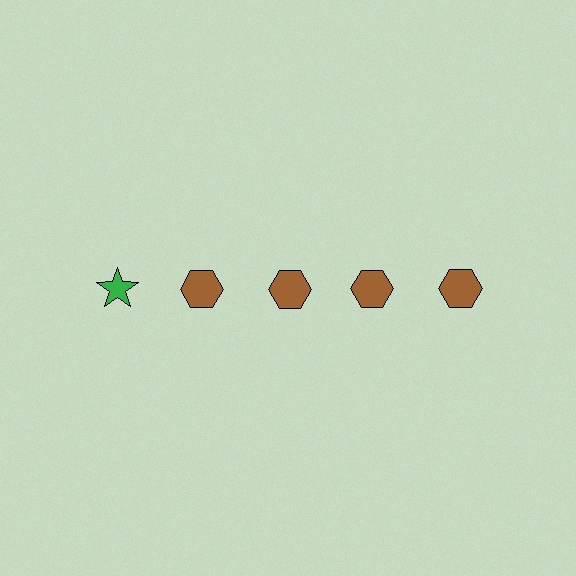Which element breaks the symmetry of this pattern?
The green star in the top row, leftmost column breaks the symmetry. All other shapes are brown hexagons.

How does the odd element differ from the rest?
It differs in both color (green instead of brown) and shape (star instead of hexagon).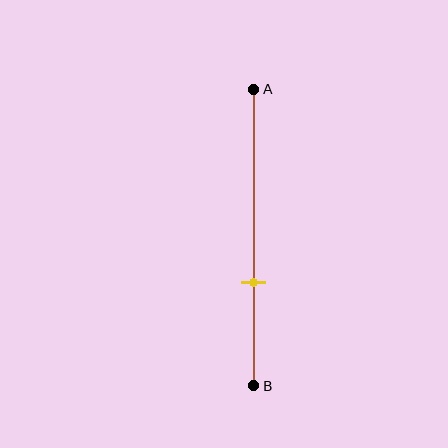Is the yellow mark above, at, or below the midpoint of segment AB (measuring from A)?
The yellow mark is below the midpoint of segment AB.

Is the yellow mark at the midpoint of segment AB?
No, the mark is at about 65% from A, not at the 50% midpoint.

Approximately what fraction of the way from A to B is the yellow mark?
The yellow mark is approximately 65% of the way from A to B.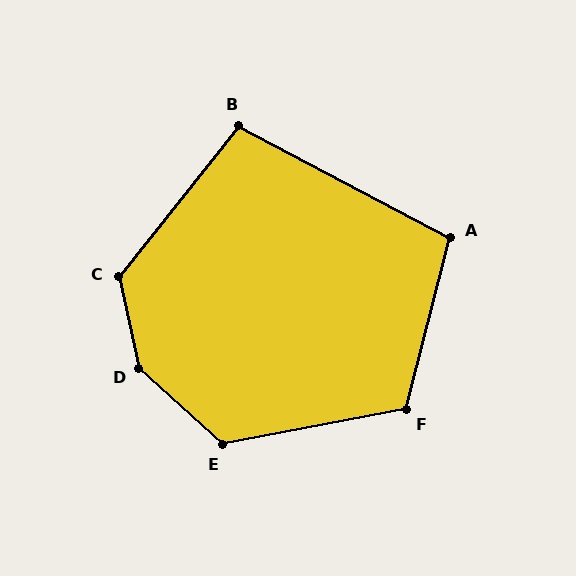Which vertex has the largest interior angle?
D, at approximately 144 degrees.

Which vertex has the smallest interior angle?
B, at approximately 101 degrees.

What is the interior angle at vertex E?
Approximately 127 degrees (obtuse).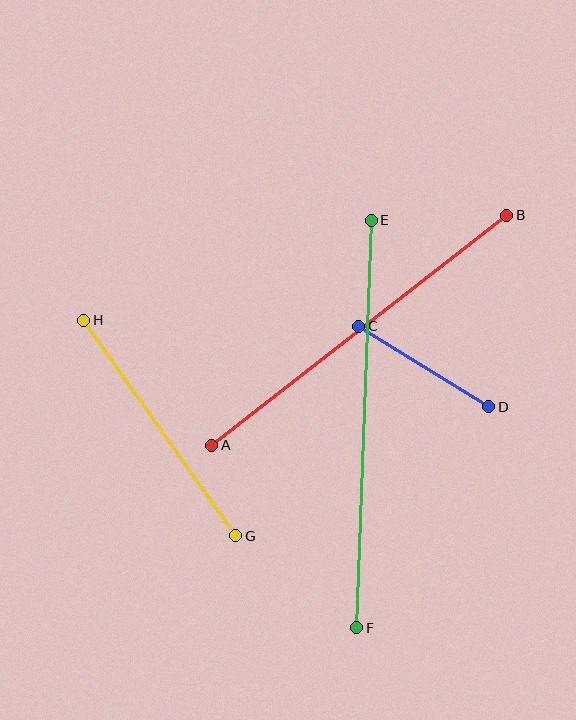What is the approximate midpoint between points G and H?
The midpoint is at approximately (160, 428) pixels.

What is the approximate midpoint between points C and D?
The midpoint is at approximately (424, 366) pixels.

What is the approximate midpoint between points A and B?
The midpoint is at approximately (359, 330) pixels.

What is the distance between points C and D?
The distance is approximately 153 pixels.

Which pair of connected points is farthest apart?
Points E and F are farthest apart.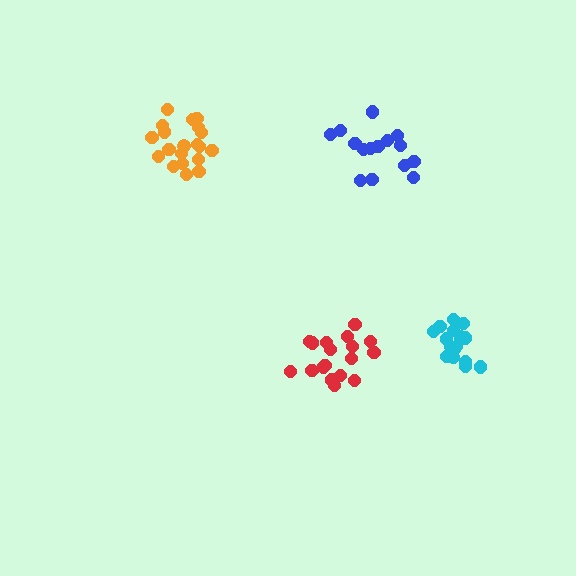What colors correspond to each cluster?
The clusters are colored: blue, cyan, red, orange.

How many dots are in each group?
Group 1: 15 dots, Group 2: 18 dots, Group 3: 18 dots, Group 4: 20 dots (71 total).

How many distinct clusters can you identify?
There are 4 distinct clusters.